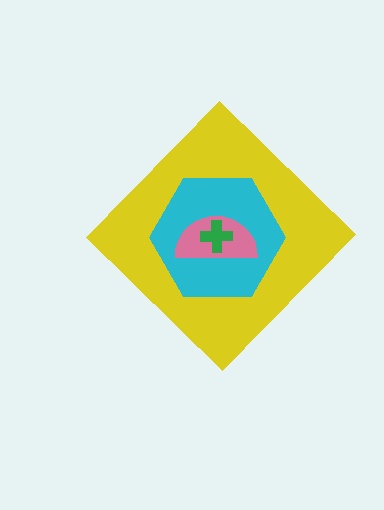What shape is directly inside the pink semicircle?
The green cross.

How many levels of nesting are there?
4.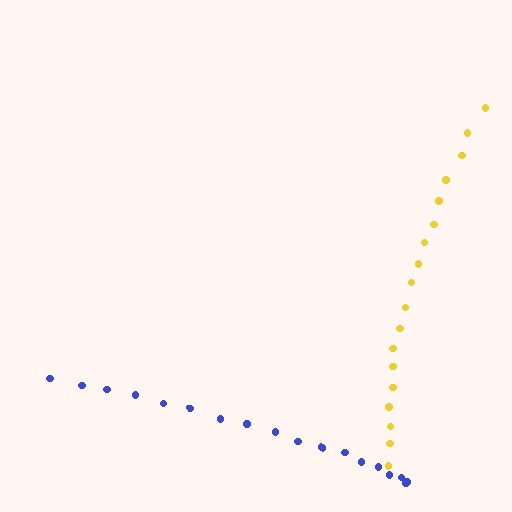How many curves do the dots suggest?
There are 2 distinct paths.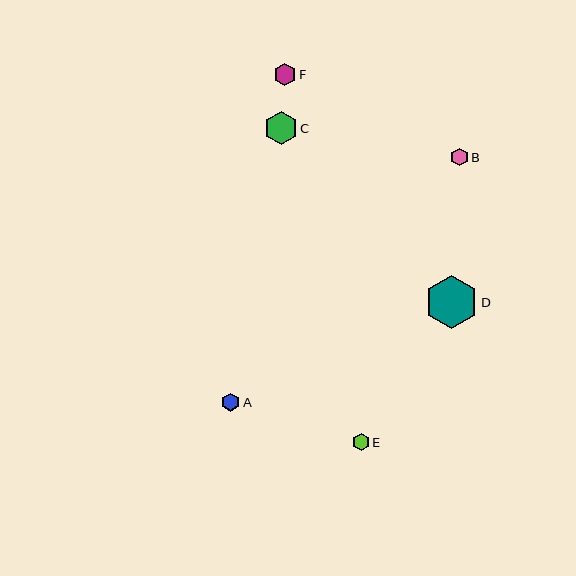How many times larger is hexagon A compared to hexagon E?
Hexagon A is approximately 1.1 times the size of hexagon E.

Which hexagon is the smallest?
Hexagon E is the smallest with a size of approximately 17 pixels.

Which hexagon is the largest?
Hexagon D is the largest with a size of approximately 54 pixels.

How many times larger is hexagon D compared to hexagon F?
Hexagon D is approximately 2.4 times the size of hexagon F.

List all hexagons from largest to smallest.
From largest to smallest: D, C, F, A, B, E.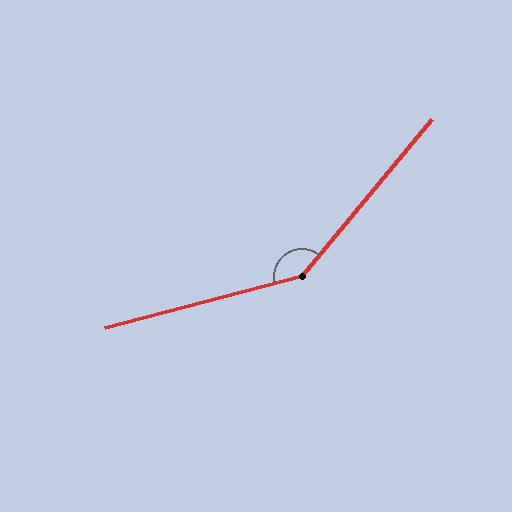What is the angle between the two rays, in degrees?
Approximately 144 degrees.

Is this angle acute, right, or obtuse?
It is obtuse.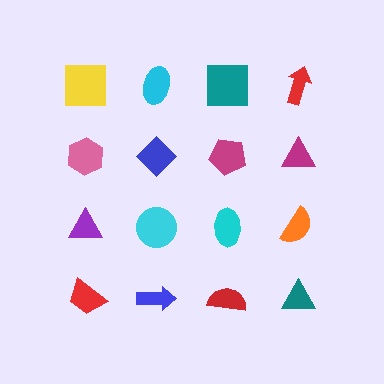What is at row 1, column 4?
A red arrow.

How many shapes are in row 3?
4 shapes.